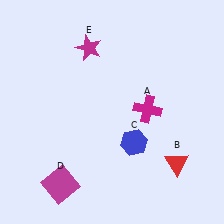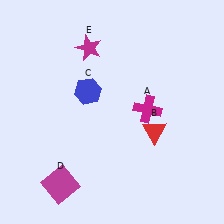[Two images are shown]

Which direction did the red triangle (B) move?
The red triangle (B) moved up.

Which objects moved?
The objects that moved are: the red triangle (B), the blue hexagon (C).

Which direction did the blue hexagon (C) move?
The blue hexagon (C) moved up.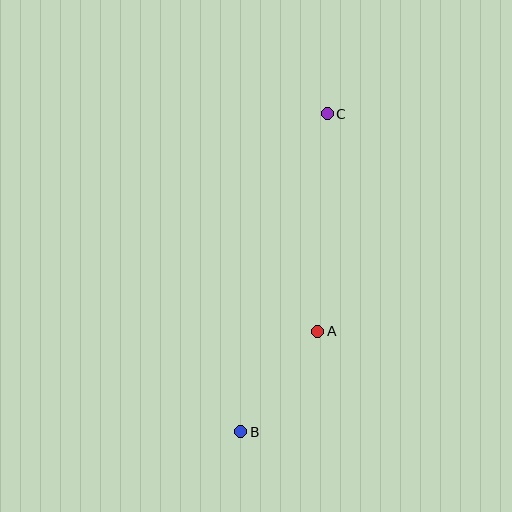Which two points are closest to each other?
Points A and B are closest to each other.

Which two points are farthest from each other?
Points B and C are farthest from each other.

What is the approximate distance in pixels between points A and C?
The distance between A and C is approximately 218 pixels.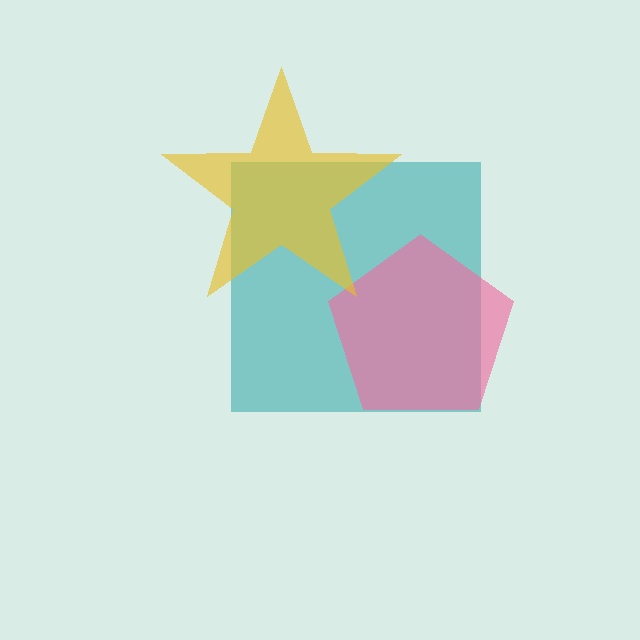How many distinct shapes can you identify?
There are 3 distinct shapes: a teal square, a pink pentagon, a yellow star.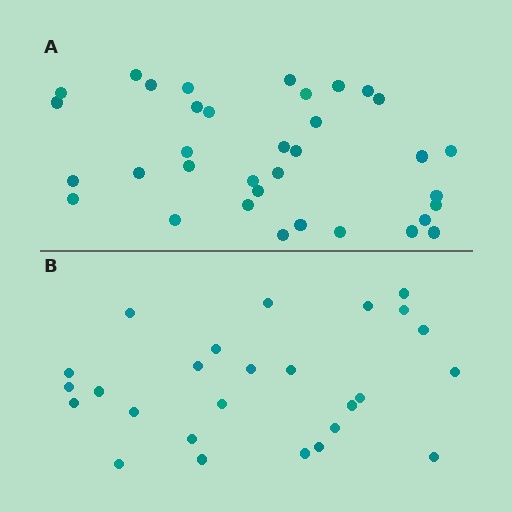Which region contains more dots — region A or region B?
Region A (the top region) has more dots.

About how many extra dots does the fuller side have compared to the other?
Region A has roughly 8 or so more dots than region B.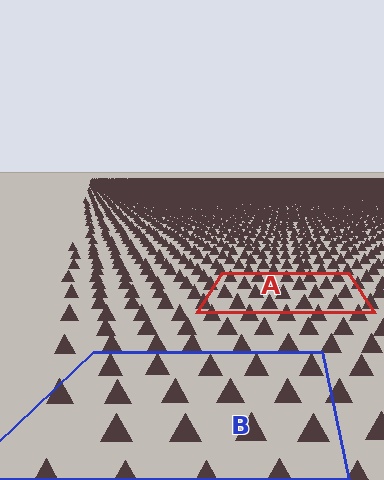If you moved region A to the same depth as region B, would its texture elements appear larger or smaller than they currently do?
They would appear larger. At a closer depth, the same texture elements are projected at a bigger on-screen size.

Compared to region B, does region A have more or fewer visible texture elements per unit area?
Region A has more texture elements per unit area — they are packed more densely because it is farther away.